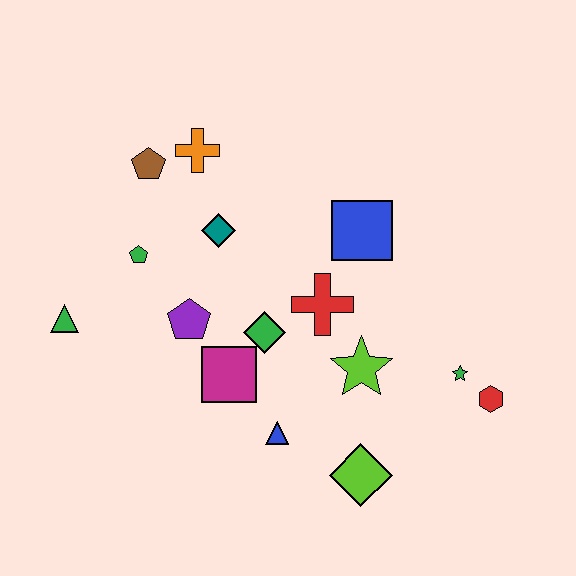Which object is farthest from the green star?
The green triangle is farthest from the green star.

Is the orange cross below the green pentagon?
No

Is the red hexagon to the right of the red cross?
Yes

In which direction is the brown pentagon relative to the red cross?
The brown pentagon is to the left of the red cross.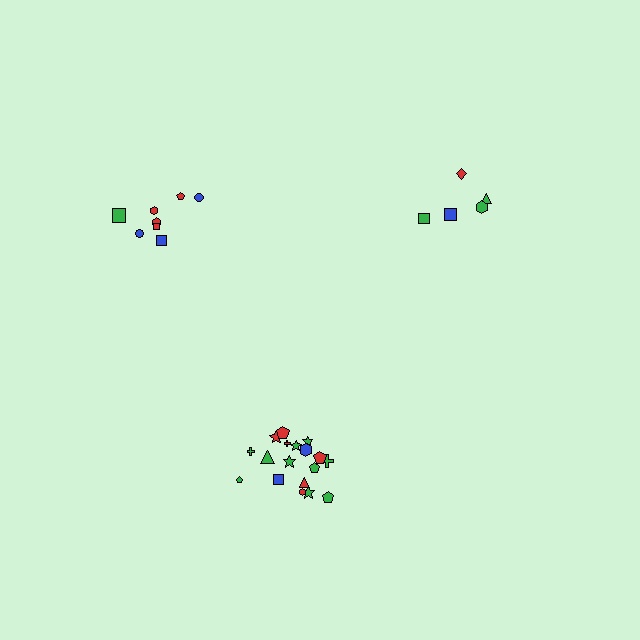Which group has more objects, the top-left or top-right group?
The top-left group.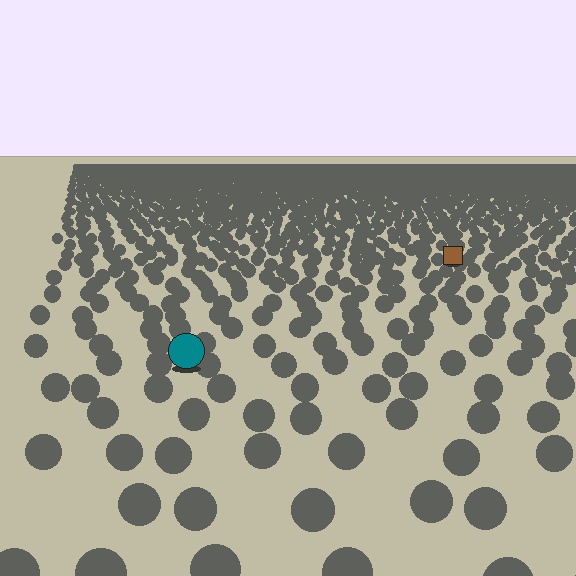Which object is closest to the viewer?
The teal circle is closest. The texture marks near it are larger and more spread out.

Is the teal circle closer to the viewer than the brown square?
Yes. The teal circle is closer — you can tell from the texture gradient: the ground texture is coarser near it.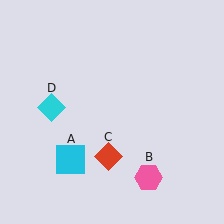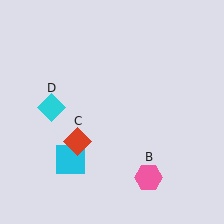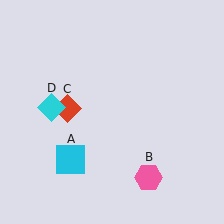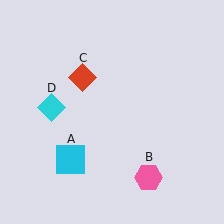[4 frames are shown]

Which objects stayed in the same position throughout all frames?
Cyan square (object A) and pink hexagon (object B) and cyan diamond (object D) remained stationary.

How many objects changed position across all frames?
1 object changed position: red diamond (object C).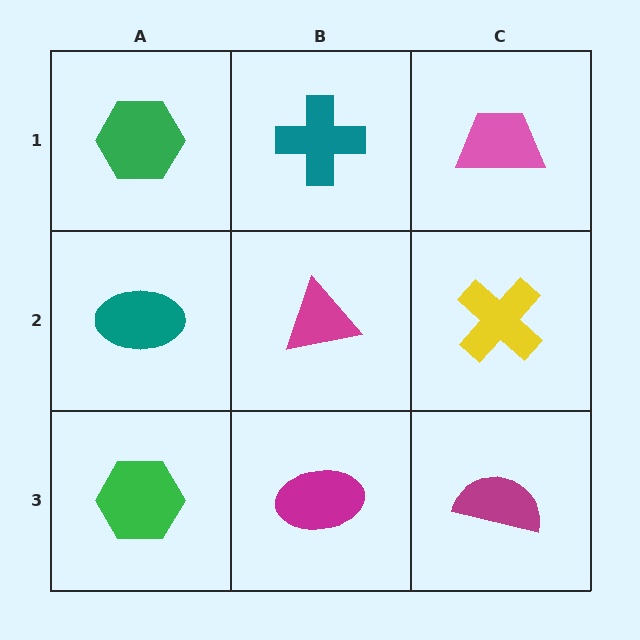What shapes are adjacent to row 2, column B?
A teal cross (row 1, column B), a magenta ellipse (row 3, column B), a teal ellipse (row 2, column A), a yellow cross (row 2, column C).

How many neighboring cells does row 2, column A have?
3.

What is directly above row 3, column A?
A teal ellipse.